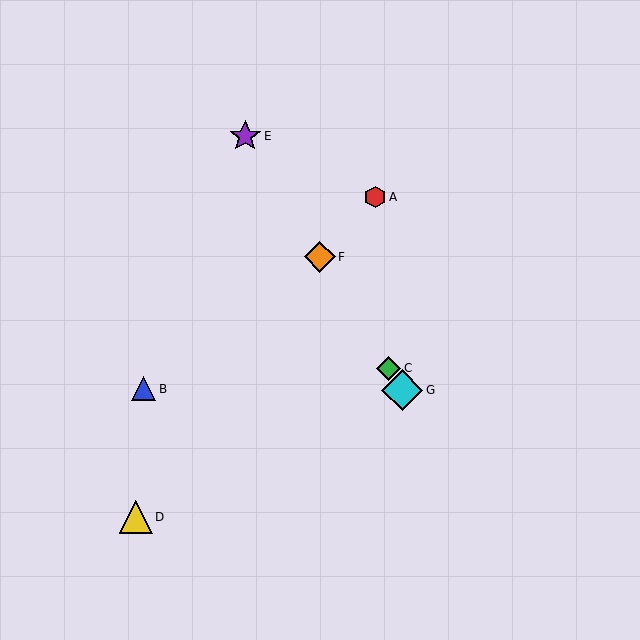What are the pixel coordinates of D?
Object D is at (136, 517).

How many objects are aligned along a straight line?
4 objects (C, E, F, G) are aligned along a straight line.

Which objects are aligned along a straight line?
Objects C, E, F, G are aligned along a straight line.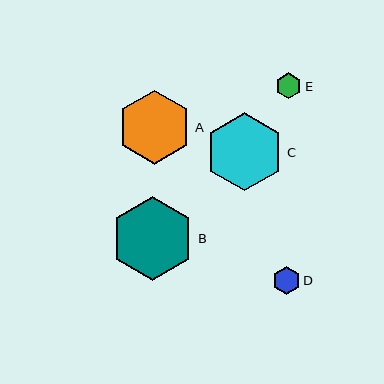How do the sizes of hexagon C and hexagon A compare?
Hexagon C and hexagon A are approximately the same size.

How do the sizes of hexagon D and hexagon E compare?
Hexagon D and hexagon E are approximately the same size.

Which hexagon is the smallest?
Hexagon E is the smallest with a size of approximately 26 pixels.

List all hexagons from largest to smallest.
From largest to smallest: B, C, A, D, E.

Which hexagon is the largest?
Hexagon B is the largest with a size of approximately 84 pixels.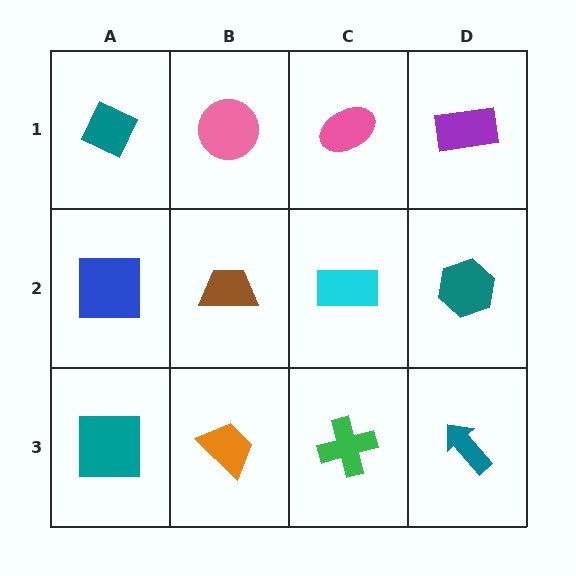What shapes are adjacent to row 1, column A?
A blue square (row 2, column A), a pink circle (row 1, column B).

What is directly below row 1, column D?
A teal hexagon.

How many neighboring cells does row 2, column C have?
4.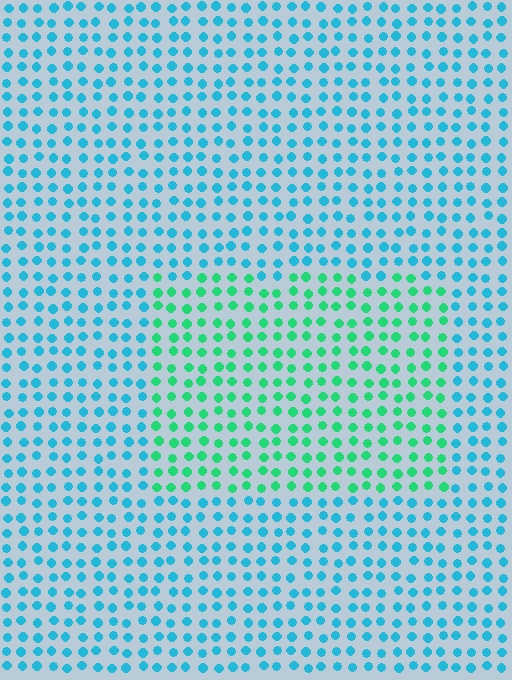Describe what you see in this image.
The image is filled with small cyan elements in a uniform arrangement. A rectangle-shaped region is visible where the elements are tinted to a slightly different hue, forming a subtle color boundary.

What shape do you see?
I see a rectangle.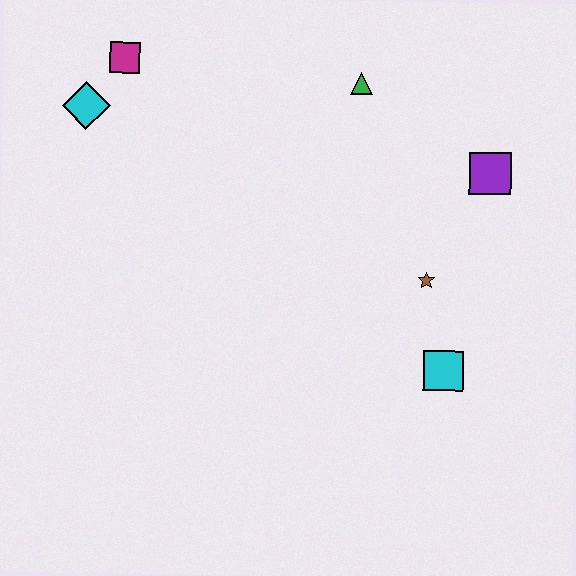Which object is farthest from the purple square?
The cyan diamond is farthest from the purple square.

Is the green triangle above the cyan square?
Yes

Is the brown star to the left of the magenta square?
No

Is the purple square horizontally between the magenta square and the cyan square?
No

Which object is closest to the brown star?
The cyan square is closest to the brown star.